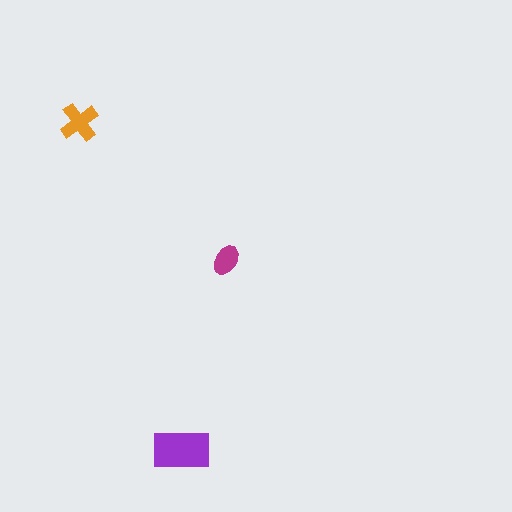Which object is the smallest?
The magenta ellipse.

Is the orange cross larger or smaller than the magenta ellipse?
Larger.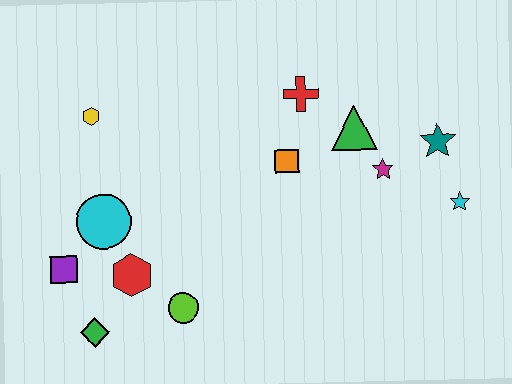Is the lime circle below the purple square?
Yes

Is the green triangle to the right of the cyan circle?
Yes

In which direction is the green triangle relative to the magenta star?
The green triangle is above the magenta star.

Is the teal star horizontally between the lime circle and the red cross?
No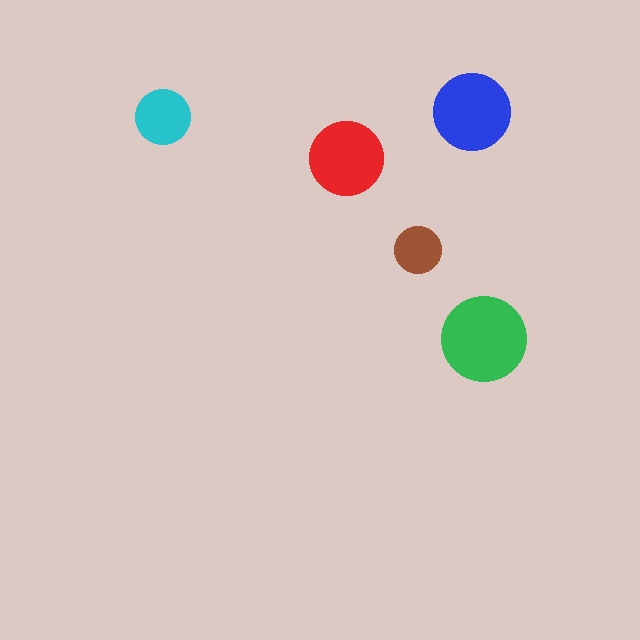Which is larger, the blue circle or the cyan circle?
The blue one.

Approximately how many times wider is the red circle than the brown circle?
About 1.5 times wider.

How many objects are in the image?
There are 5 objects in the image.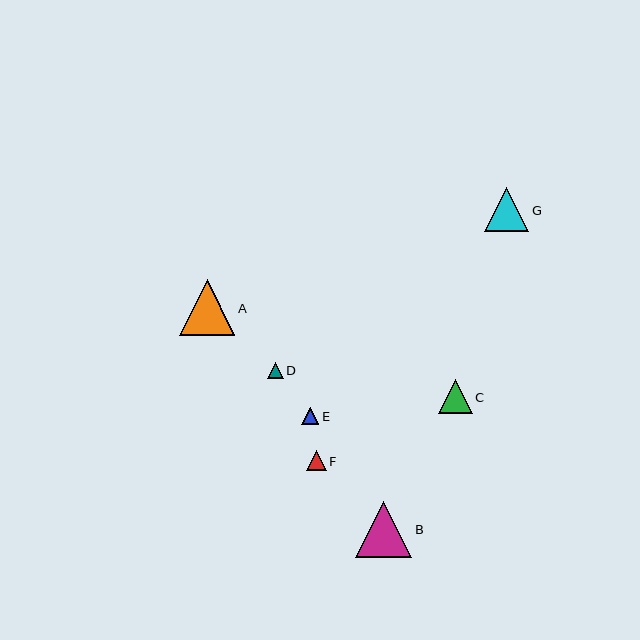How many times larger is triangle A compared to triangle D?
Triangle A is approximately 3.4 times the size of triangle D.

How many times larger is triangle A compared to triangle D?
Triangle A is approximately 3.4 times the size of triangle D.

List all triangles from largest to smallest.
From largest to smallest: B, A, G, C, F, E, D.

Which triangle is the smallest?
Triangle D is the smallest with a size of approximately 16 pixels.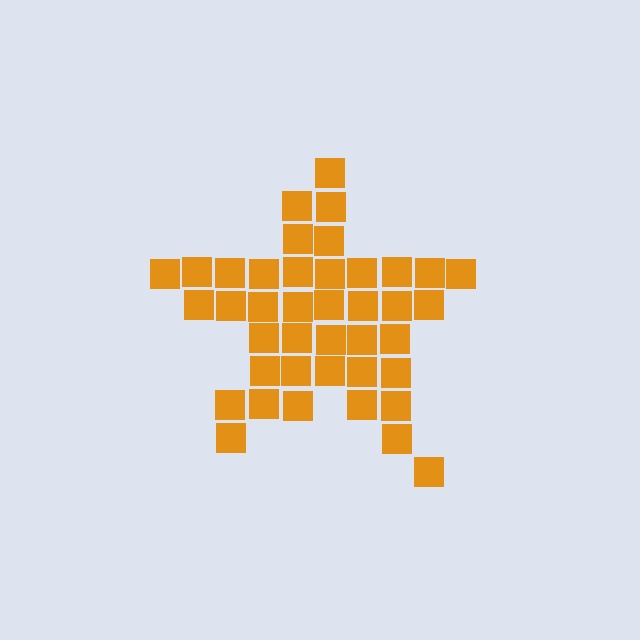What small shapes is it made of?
It is made of small squares.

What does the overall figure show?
The overall figure shows a star.